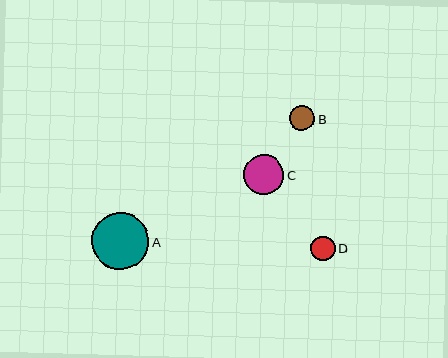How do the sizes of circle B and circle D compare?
Circle B and circle D are approximately the same size.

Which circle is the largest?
Circle A is the largest with a size of approximately 57 pixels.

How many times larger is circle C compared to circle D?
Circle C is approximately 1.7 times the size of circle D.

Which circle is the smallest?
Circle D is the smallest with a size of approximately 24 pixels.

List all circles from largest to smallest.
From largest to smallest: A, C, B, D.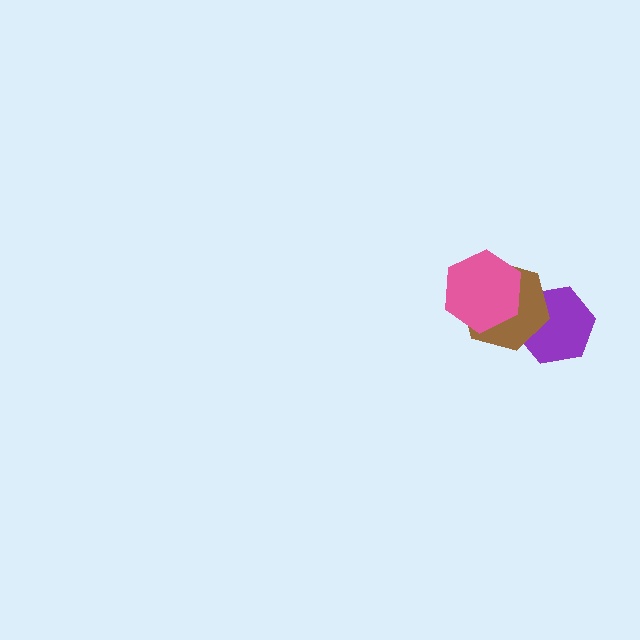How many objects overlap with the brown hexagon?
2 objects overlap with the brown hexagon.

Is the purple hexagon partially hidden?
Yes, it is partially covered by another shape.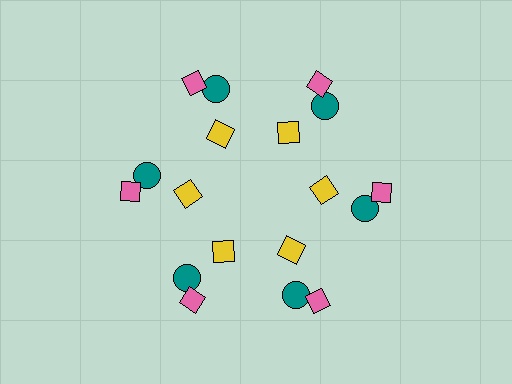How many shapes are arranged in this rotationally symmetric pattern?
There are 18 shapes, arranged in 6 groups of 3.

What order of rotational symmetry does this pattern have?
This pattern has 6-fold rotational symmetry.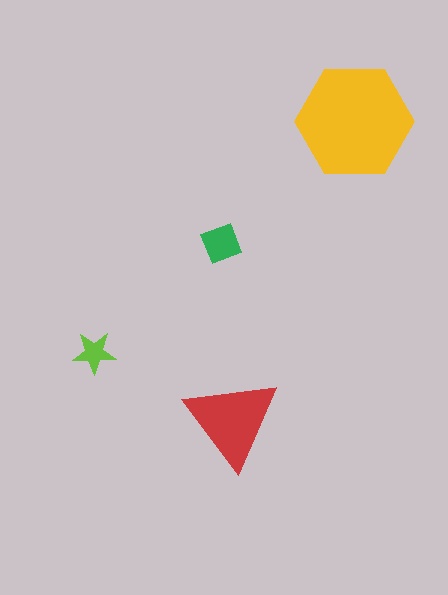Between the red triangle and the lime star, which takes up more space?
The red triangle.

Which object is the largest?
The yellow hexagon.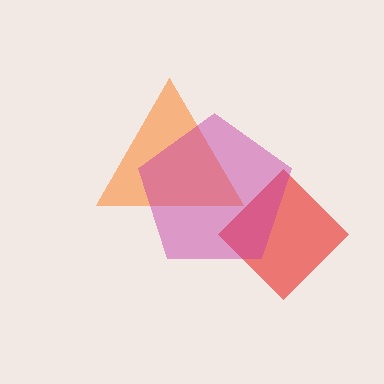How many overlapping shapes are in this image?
There are 3 overlapping shapes in the image.